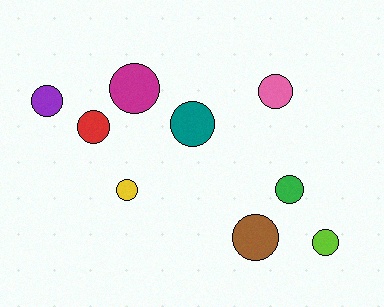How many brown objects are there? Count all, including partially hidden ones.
There is 1 brown object.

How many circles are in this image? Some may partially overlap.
There are 9 circles.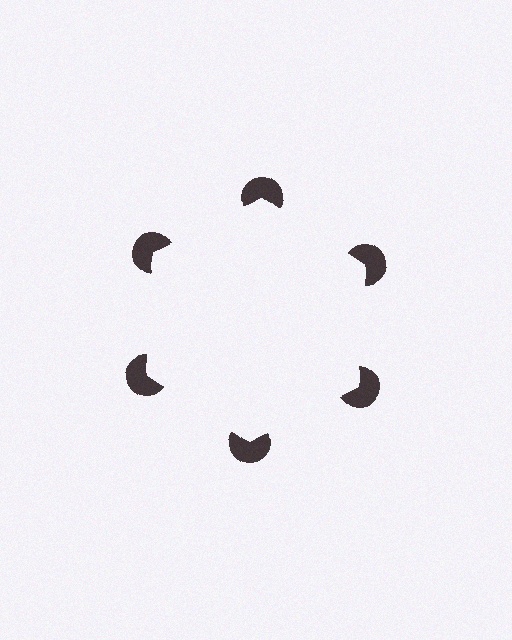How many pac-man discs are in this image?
There are 6 — one at each vertex of the illusory hexagon.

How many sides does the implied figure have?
6 sides.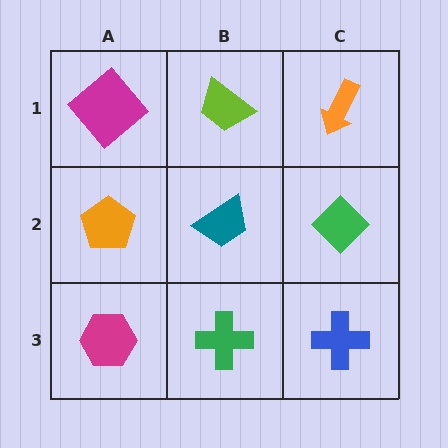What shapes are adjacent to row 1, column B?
A teal trapezoid (row 2, column B), a magenta diamond (row 1, column A), an orange arrow (row 1, column C).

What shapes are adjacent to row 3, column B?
A teal trapezoid (row 2, column B), a magenta hexagon (row 3, column A), a blue cross (row 3, column C).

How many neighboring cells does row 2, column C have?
3.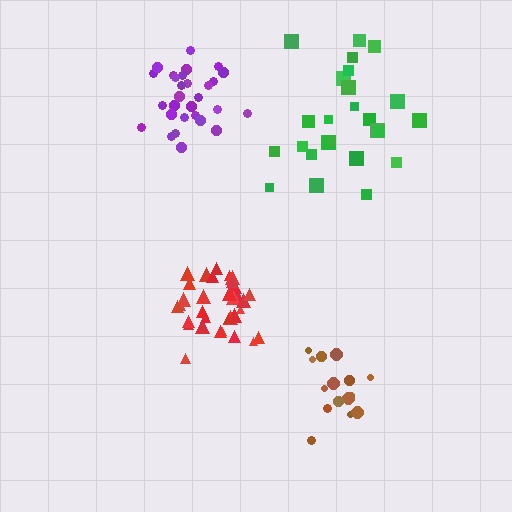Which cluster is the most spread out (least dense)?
Green.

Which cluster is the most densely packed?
Red.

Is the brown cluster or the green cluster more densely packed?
Brown.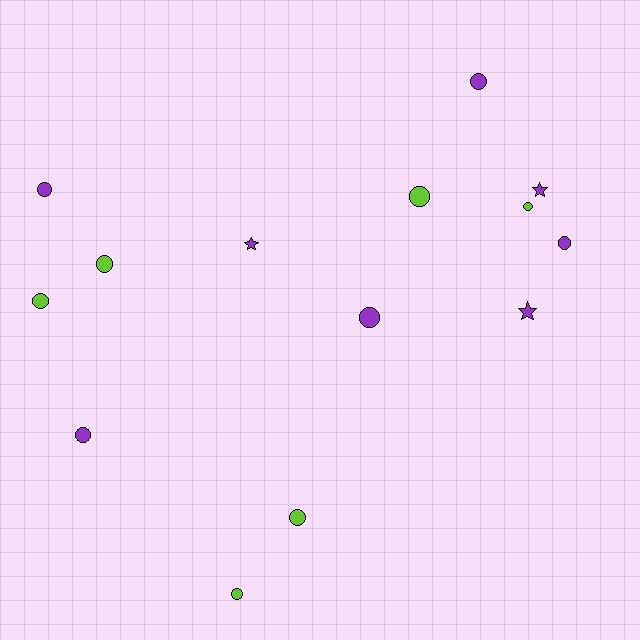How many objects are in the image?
There are 14 objects.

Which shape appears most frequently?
Circle, with 11 objects.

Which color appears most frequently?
Purple, with 8 objects.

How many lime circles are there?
There are 6 lime circles.